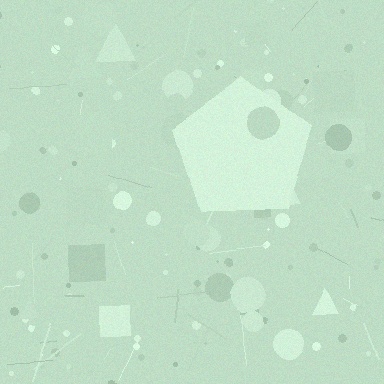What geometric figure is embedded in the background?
A pentagon is embedded in the background.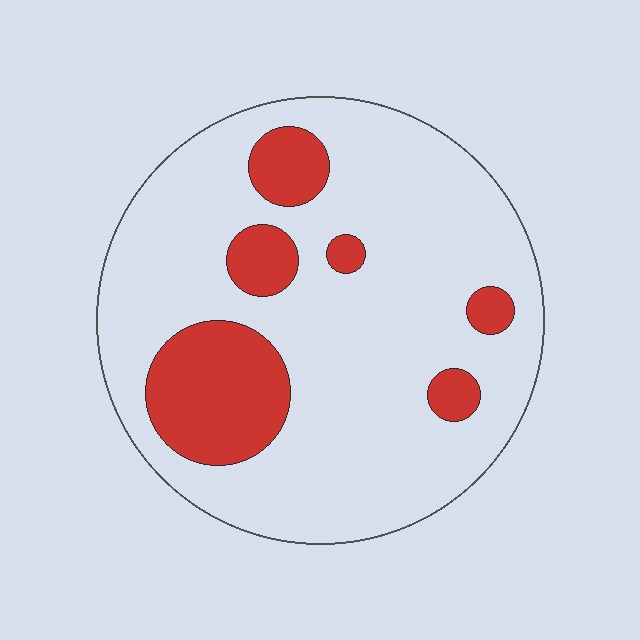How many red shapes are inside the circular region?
6.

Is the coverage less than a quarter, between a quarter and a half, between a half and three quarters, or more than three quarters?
Less than a quarter.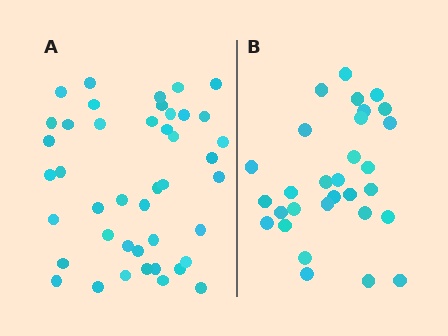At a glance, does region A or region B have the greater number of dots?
Region A (the left region) has more dots.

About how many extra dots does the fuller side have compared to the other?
Region A has approximately 15 more dots than region B.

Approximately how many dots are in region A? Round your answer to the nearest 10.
About 40 dots. (The exact count is 43, which rounds to 40.)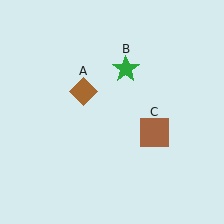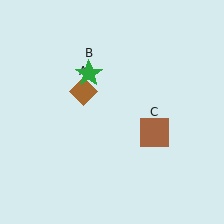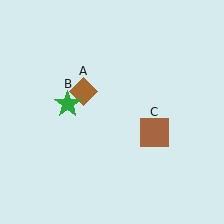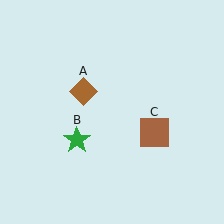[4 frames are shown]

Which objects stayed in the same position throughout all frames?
Brown diamond (object A) and brown square (object C) remained stationary.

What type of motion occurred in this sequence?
The green star (object B) rotated counterclockwise around the center of the scene.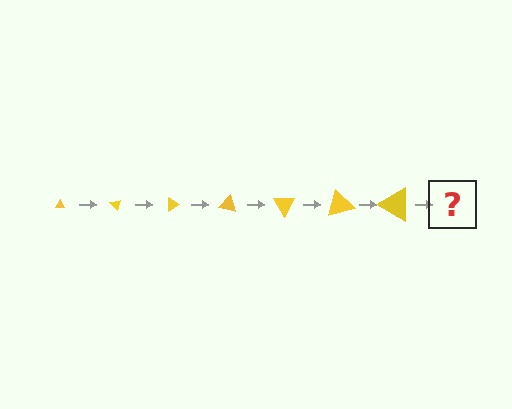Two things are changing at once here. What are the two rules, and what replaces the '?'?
The two rules are that the triangle grows larger each step and it rotates 45 degrees each step. The '?' should be a triangle, larger than the previous one and rotated 315 degrees from the start.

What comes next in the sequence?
The next element should be a triangle, larger than the previous one and rotated 315 degrees from the start.